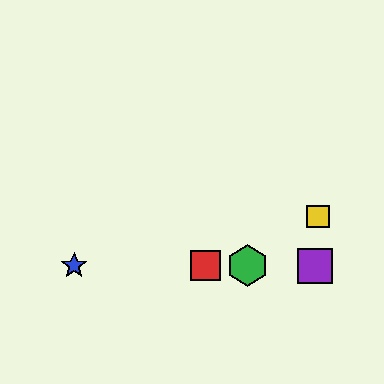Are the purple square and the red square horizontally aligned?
Yes, both are at y≈266.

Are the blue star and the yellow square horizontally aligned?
No, the blue star is at y≈266 and the yellow square is at y≈217.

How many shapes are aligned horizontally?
4 shapes (the red square, the blue star, the green hexagon, the purple square) are aligned horizontally.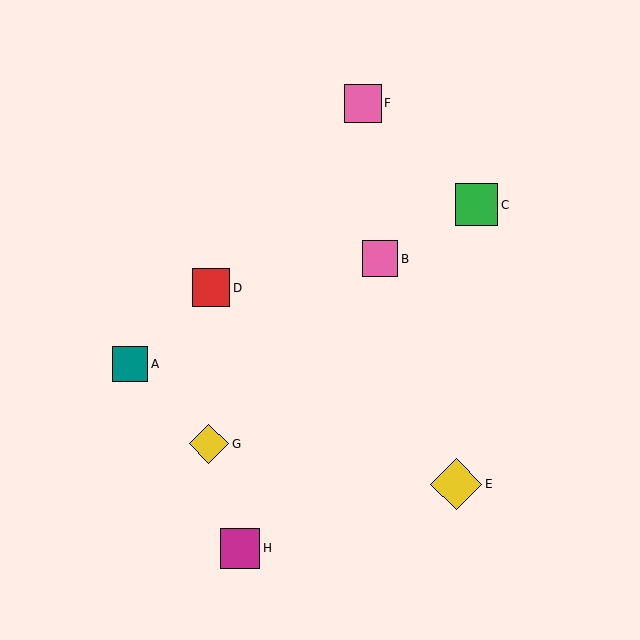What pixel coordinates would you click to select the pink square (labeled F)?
Click at (363, 103) to select the pink square F.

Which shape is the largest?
The yellow diamond (labeled E) is the largest.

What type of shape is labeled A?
Shape A is a teal square.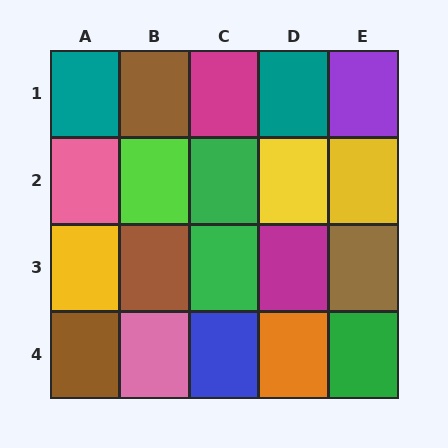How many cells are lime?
1 cell is lime.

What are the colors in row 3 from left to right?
Yellow, brown, green, magenta, brown.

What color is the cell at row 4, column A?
Brown.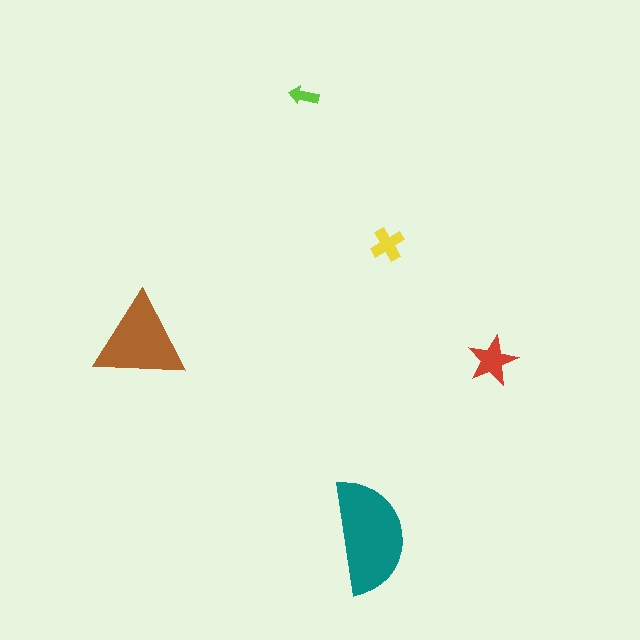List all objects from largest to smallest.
The teal semicircle, the brown triangle, the red star, the yellow cross, the lime arrow.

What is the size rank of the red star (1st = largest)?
3rd.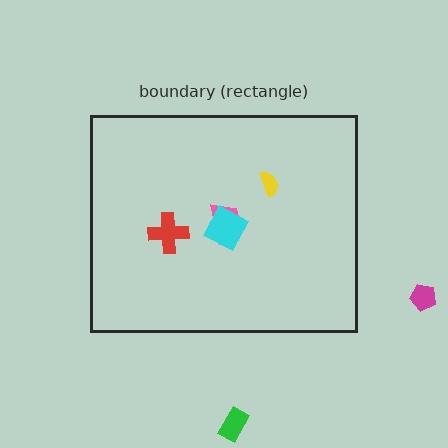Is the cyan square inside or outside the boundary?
Inside.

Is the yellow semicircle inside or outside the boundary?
Inside.